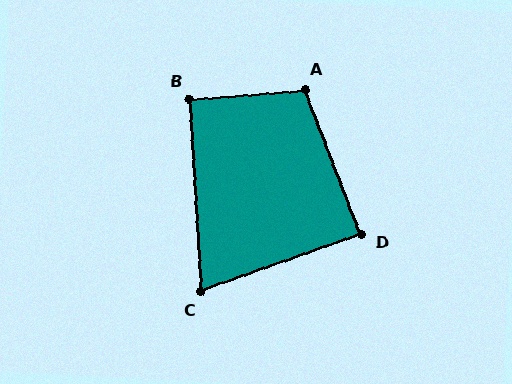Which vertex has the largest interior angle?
A, at approximately 106 degrees.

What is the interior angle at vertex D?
Approximately 88 degrees (approximately right).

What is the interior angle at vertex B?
Approximately 92 degrees (approximately right).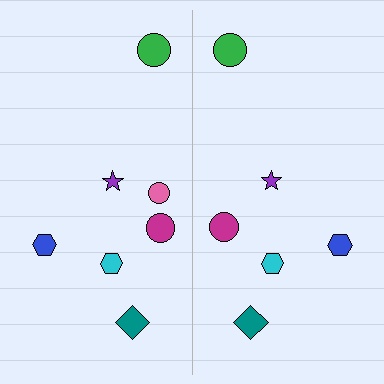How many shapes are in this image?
There are 13 shapes in this image.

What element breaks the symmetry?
A pink circle is missing from the right side.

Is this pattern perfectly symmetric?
No, the pattern is not perfectly symmetric. A pink circle is missing from the right side.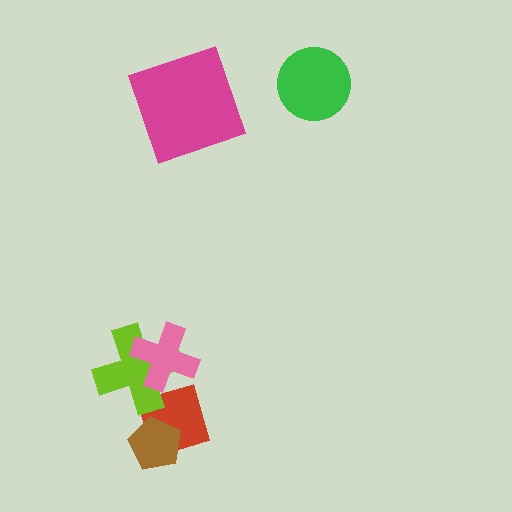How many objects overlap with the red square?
2 objects overlap with the red square.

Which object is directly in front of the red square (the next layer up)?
The lime cross is directly in front of the red square.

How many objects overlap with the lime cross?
2 objects overlap with the lime cross.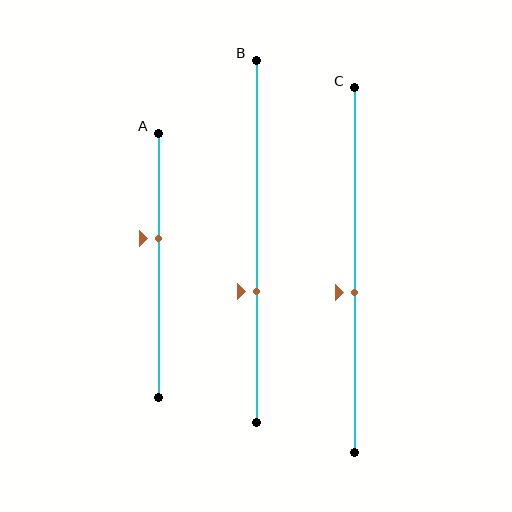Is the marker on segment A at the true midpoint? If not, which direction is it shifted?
No, the marker on segment A is shifted upward by about 10% of the segment length.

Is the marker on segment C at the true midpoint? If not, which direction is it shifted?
No, the marker on segment C is shifted downward by about 6% of the segment length.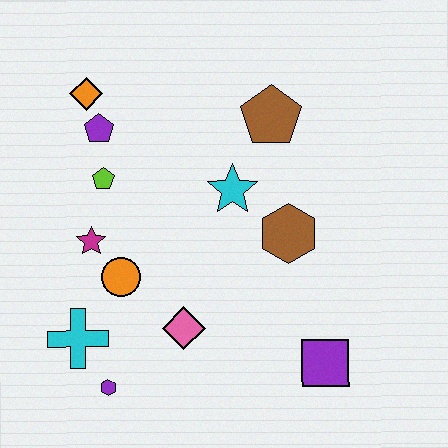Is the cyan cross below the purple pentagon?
Yes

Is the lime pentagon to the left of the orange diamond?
No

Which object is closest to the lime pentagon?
The purple pentagon is closest to the lime pentagon.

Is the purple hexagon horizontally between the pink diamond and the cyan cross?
Yes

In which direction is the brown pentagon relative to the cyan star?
The brown pentagon is above the cyan star.